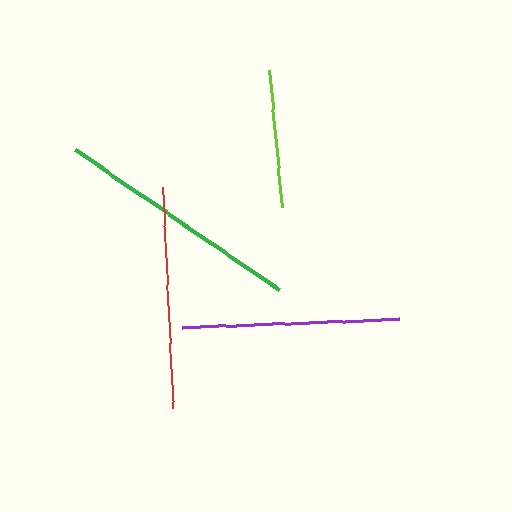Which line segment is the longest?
The green line is the longest at approximately 248 pixels.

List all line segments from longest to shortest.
From longest to shortest: green, red, purple, lime.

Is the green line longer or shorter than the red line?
The green line is longer than the red line.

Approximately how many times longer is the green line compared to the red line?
The green line is approximately 1.1 times the length of the red line.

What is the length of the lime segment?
The lime segment is approximately 137 pixels long.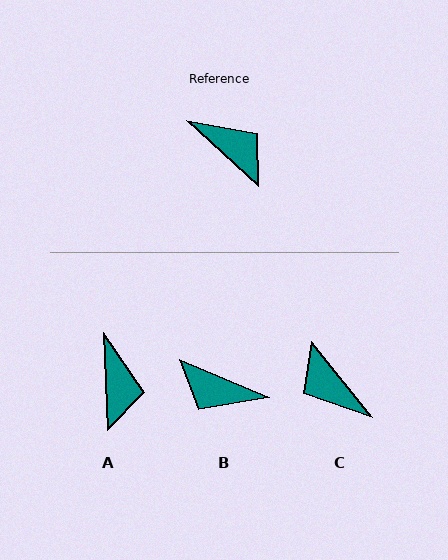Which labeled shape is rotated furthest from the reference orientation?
C, about 171 degrees away.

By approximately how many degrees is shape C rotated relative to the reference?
Approximately 171 degrees counter-clockwise.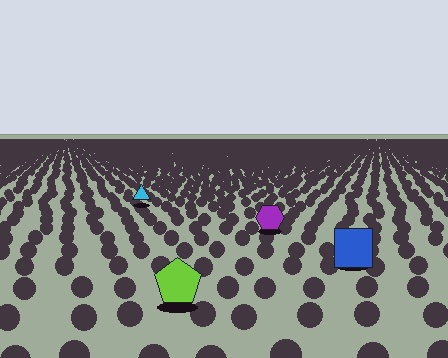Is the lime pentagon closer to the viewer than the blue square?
Yes. The lime pentagon is closer — you can tell from the texture gradient: the ground texture is coarser near it.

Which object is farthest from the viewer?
The cyan triangle is farthest from the viewer. It appears smaller and the ground texture around it is denser.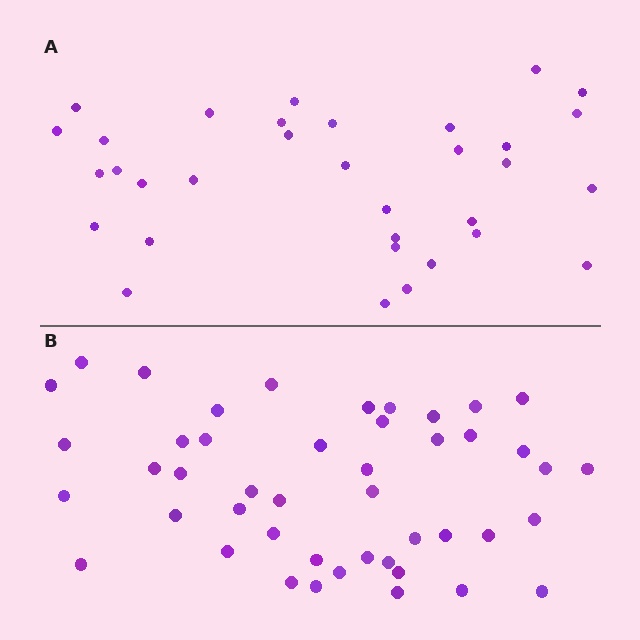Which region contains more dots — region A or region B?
Region B (the bottom region) has more dots.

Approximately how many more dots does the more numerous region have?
Region B has approximately 15 more dots than region A.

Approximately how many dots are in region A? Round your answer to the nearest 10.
About 30 dots. (The exact count is 33, which rounds to 30.)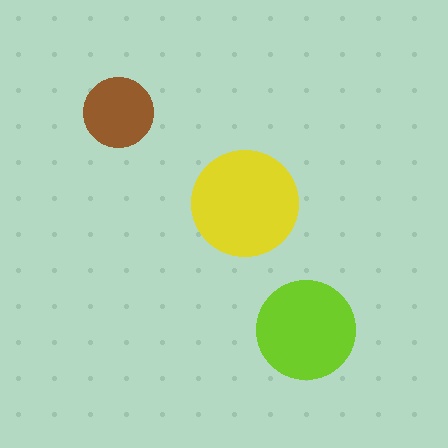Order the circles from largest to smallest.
the yellow one, the lime one, the brown one.